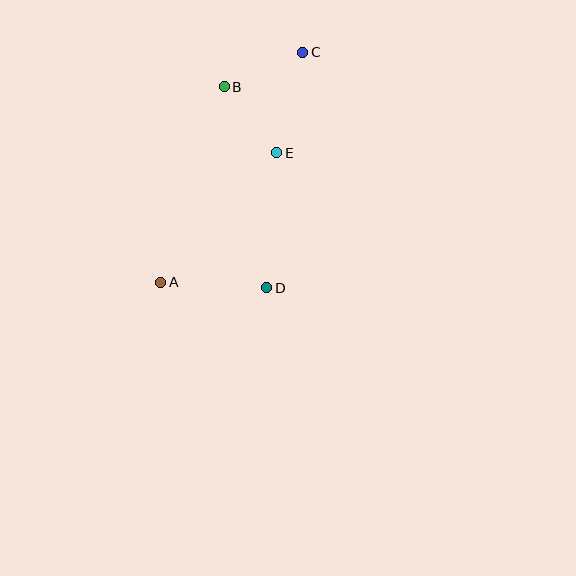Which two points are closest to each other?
Points B and E are closest to each other.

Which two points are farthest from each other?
Points A and C are farthest from each other.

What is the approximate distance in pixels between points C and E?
The distance between C and E is approximately 103 pixels.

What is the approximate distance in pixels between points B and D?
The distance between B and D is approximately 206 pixels.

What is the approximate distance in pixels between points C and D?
The distance between C and D is approximately 238 pixels.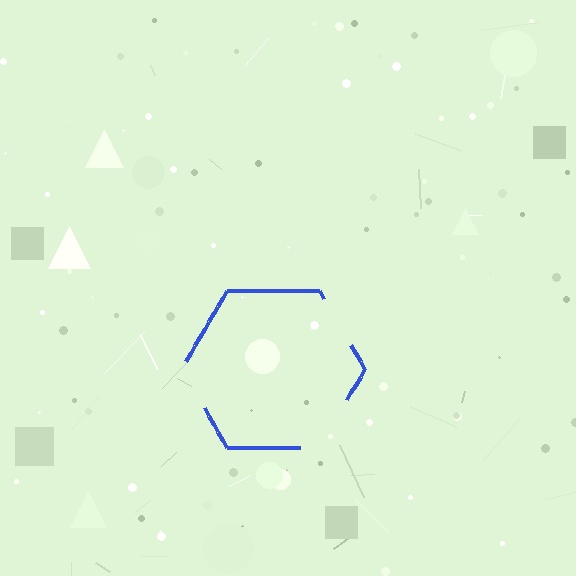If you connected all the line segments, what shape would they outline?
They would outline a hexagon.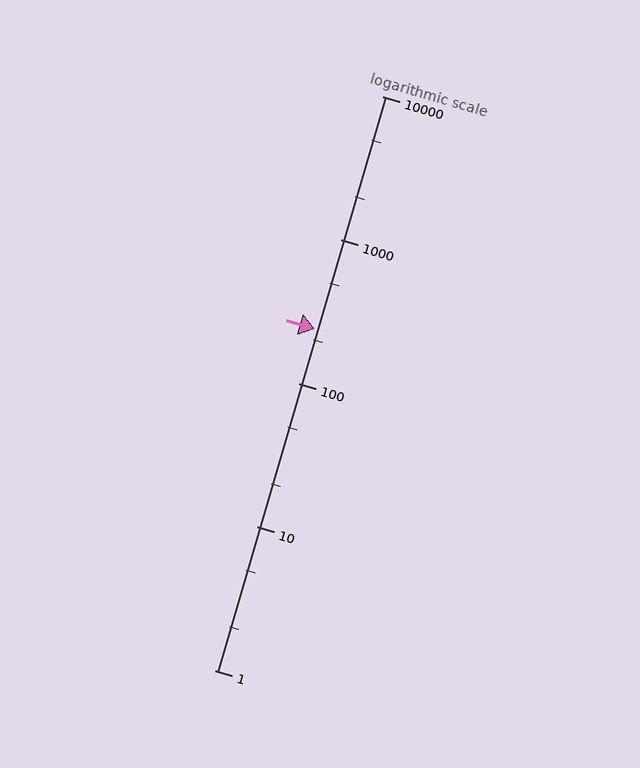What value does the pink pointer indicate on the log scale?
The pointer indicates approximately 240.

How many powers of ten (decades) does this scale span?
The scale spans 4 decades, from 1 to 10000.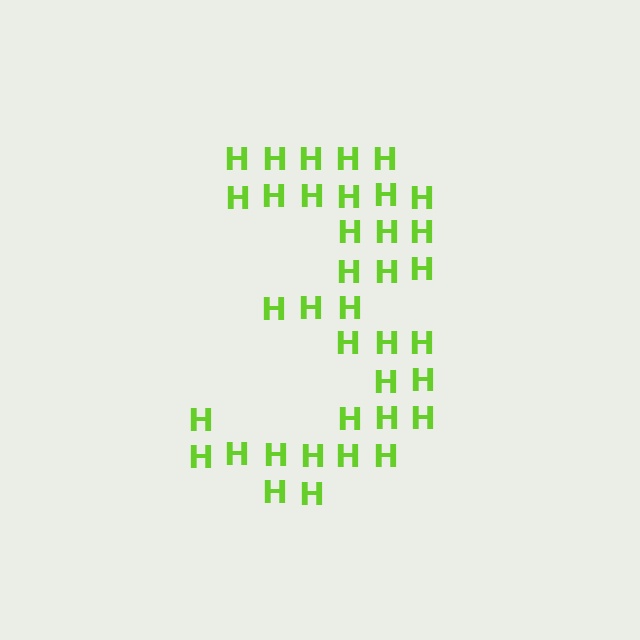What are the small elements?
The small elements are letter H's.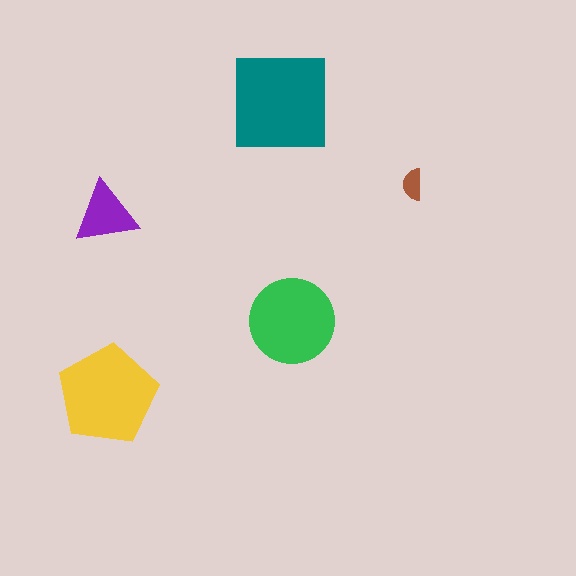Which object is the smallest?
The brown semicircle.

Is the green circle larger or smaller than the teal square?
Smaller.